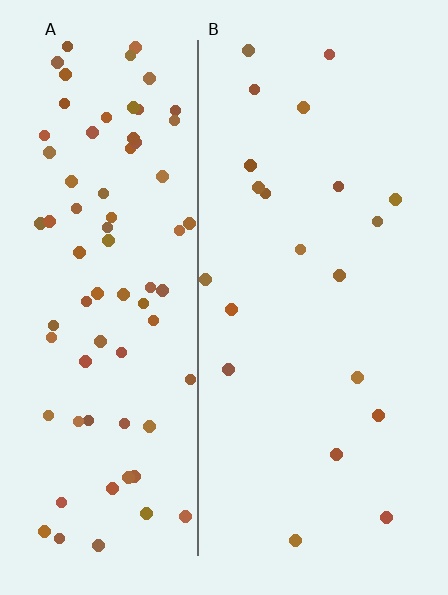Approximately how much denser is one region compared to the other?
Approximately 3.8× — region A over region B.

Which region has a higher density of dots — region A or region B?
A (the left).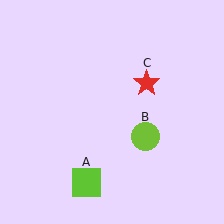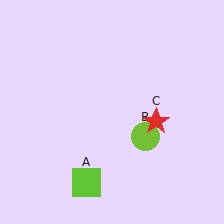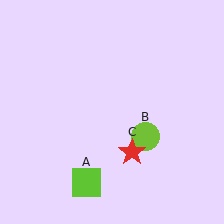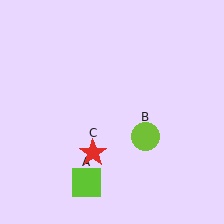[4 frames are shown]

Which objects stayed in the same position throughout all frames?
Lime square (object A) and lime circle (object B) remained stationary.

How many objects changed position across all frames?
1 object changed position: red star (object C).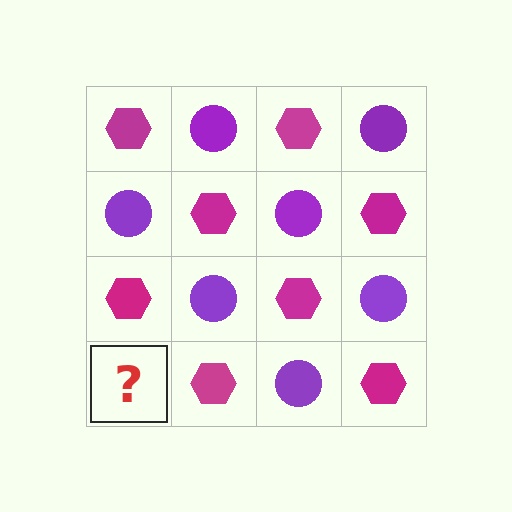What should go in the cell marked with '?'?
The missing cell should contain a purple circle.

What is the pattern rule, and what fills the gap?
The rule is that it alternates magenta hexagon and purple circle in a checkerboard pattern. The gap should be filled with a purple circle.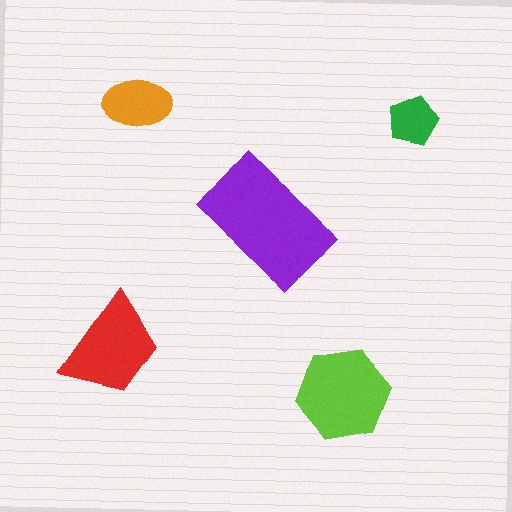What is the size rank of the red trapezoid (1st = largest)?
3rd.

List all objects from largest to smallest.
The purple rectangle, the lime hexagon, the red trapezoid, the orange ellipse, the green pentagon.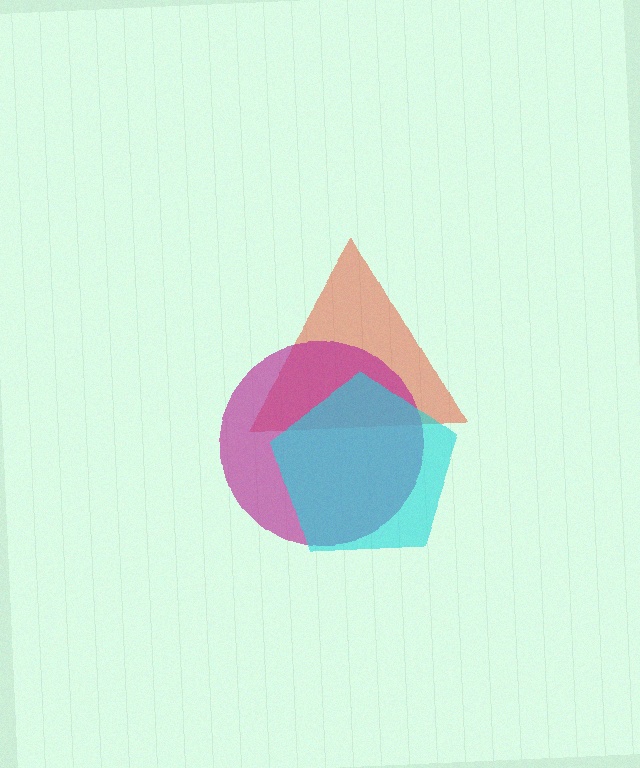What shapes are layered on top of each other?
The layered shapes are: a red triangle, a magenta circle, a cyan pentagon.